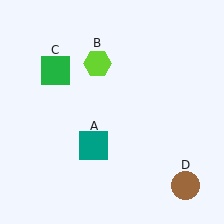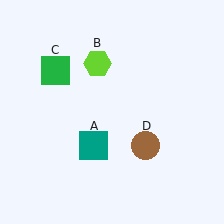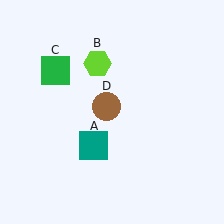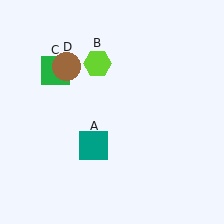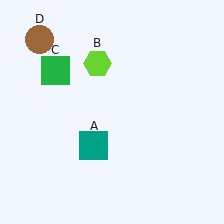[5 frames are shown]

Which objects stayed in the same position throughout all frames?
Teal square (object A) and lime hexagon (object B) and green square (object C) remained stationary.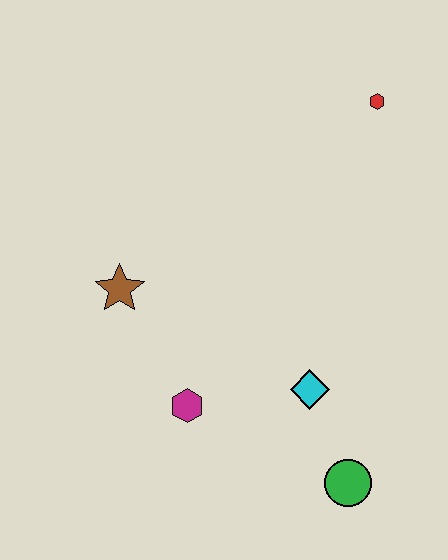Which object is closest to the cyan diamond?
The green circle is closest to the cyan diamond.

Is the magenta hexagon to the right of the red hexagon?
No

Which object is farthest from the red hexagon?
The green circle is farthest from the red hexagon.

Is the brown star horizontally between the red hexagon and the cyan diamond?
No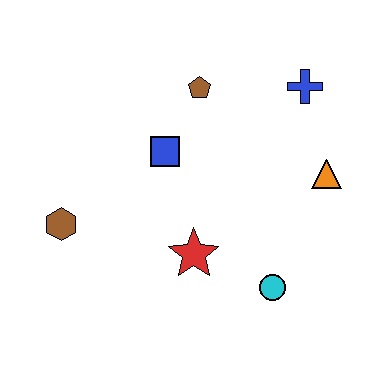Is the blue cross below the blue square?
No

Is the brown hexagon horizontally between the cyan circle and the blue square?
No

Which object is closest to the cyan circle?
The red star is closest to the cyan circle.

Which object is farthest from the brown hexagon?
The blue cross is farthest from the brown hexagon.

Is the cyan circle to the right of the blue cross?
No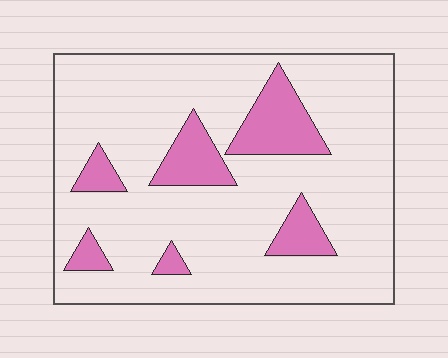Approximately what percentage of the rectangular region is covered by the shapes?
Approximately 15%.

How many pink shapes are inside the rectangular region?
6.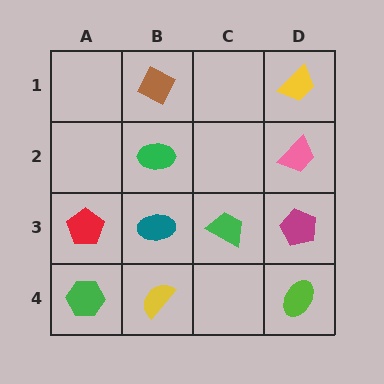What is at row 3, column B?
A teal ellipse.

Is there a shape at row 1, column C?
No, that cell is empty.